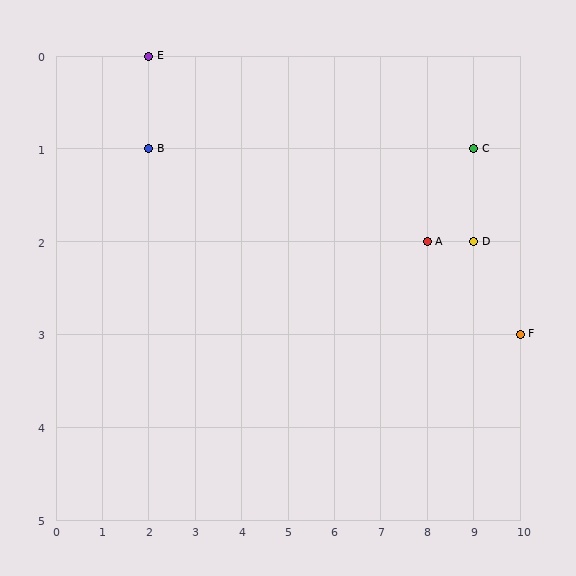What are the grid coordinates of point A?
Point A is at grid coordinates (8, 2).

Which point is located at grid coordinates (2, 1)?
Point B is at (2, 1).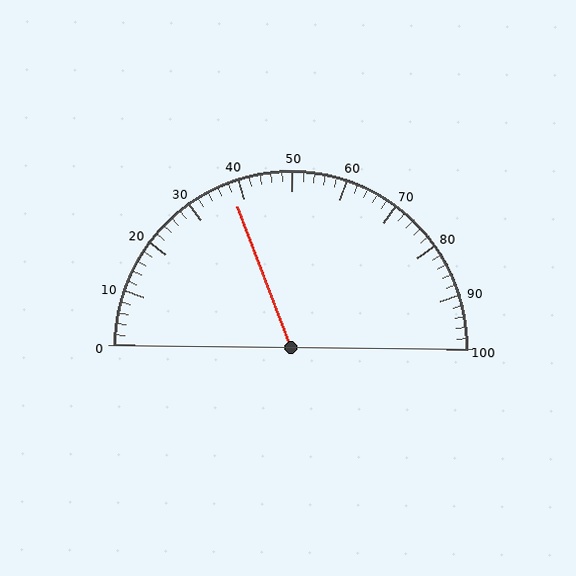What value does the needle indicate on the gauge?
The needle indicates approximately 38.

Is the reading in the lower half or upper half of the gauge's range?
The reading is in the lower half of the range (0 to 100).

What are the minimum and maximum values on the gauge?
The gauge ranges from 0 to 100.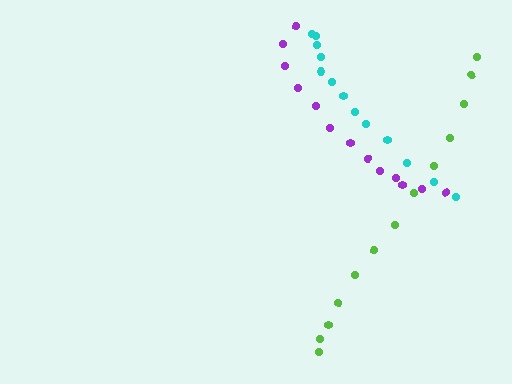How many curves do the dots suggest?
There are 3 distinct paths.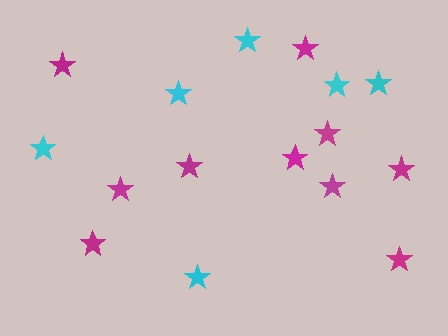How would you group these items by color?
There are 2 groups: one group of magenta stars (10) and one group of cyan stars (6).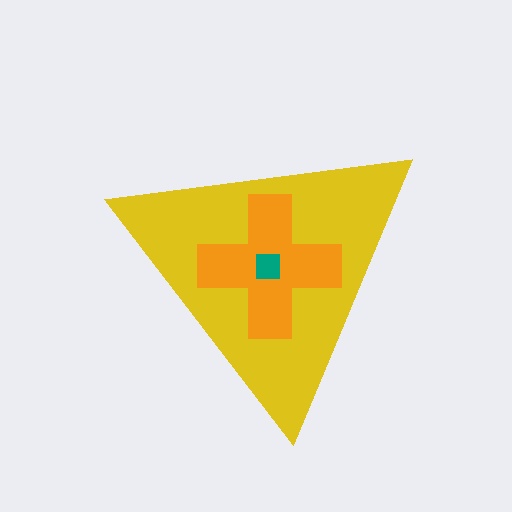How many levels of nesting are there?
3.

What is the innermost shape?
The teal square.